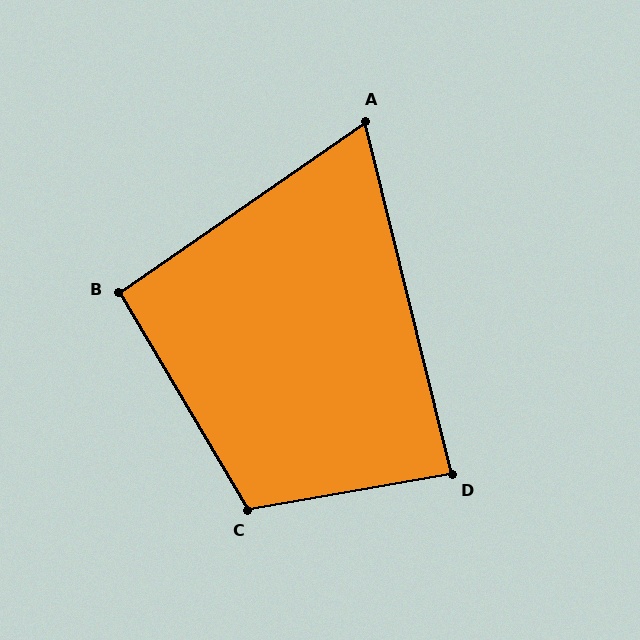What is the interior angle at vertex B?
Approximately 94 degrees (approximately right).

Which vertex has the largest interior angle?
C, at approximately 111 degrees.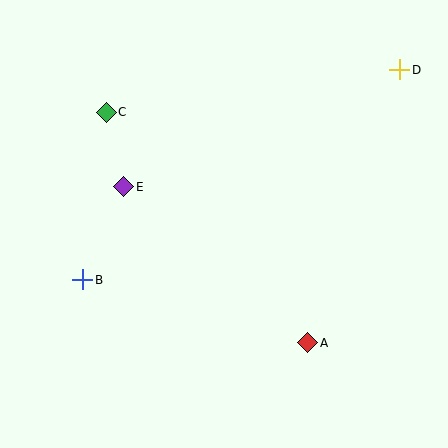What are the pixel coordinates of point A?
Point A is at (308, 343).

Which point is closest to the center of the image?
Point E at (124, 187) is closest to the center.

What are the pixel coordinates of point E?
Point E is at (124, 187).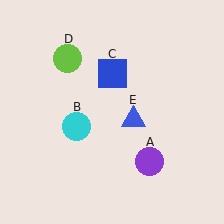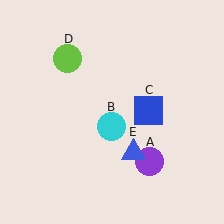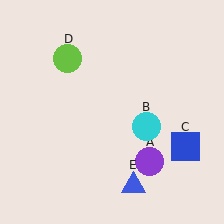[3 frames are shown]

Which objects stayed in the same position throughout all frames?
Purple circle (object A) and lime circle (object D) remained stationary.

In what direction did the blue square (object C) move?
The blue square (object C) moved down and to the right.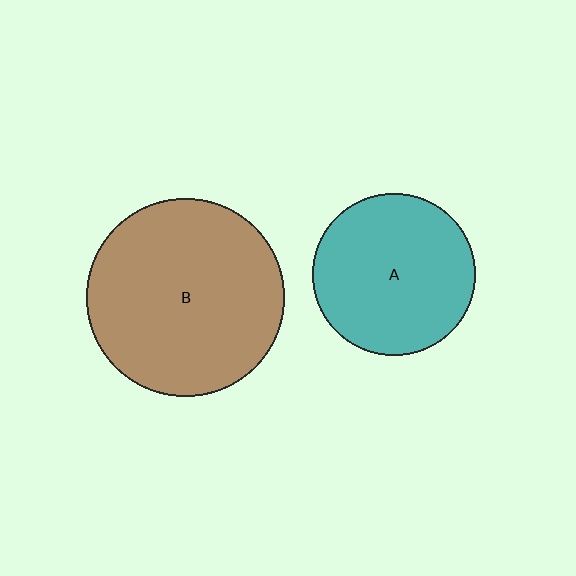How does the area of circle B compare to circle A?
Approximately 1.5 times.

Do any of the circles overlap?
No, none of the circles overlap.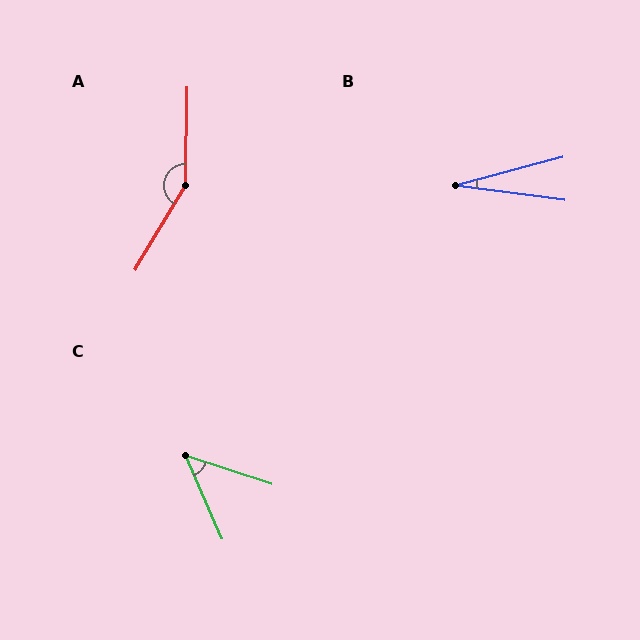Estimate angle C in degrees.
Approximately 49 degrees.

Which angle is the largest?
A, at approximately 150 degrees.